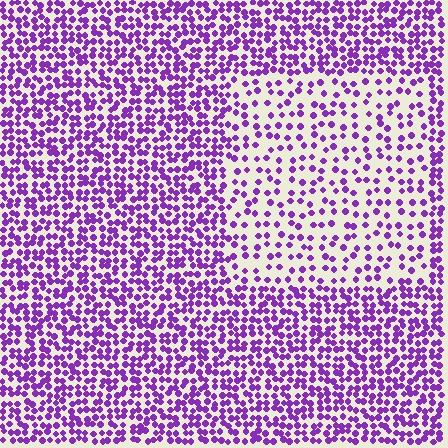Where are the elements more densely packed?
The elements are more densely packed outside the rectangle boundary.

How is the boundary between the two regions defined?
The boundary is defined by a change in element density (approximately 2.1x ratio). All elements are the same color, size, and shape.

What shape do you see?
I see a rectangle.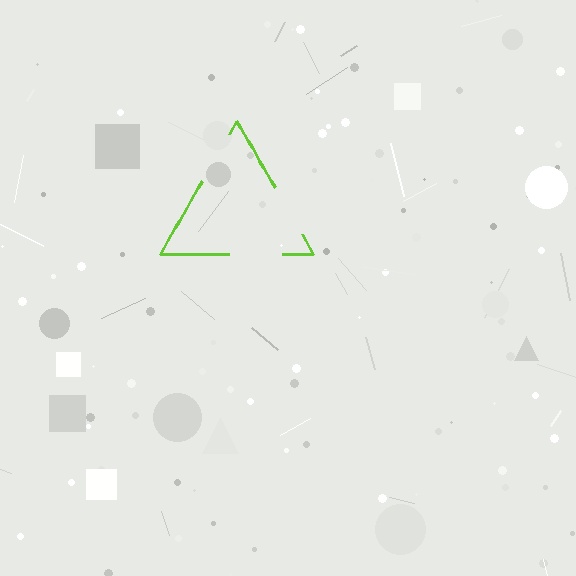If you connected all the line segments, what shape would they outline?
They would outline a triangle.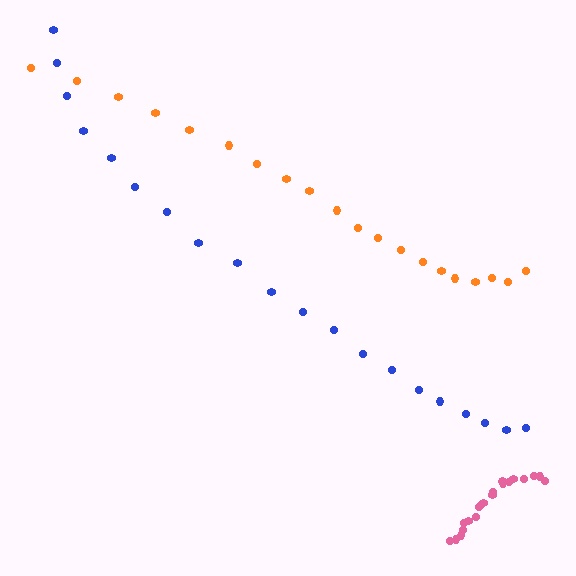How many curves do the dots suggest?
There are 3 distinct paths.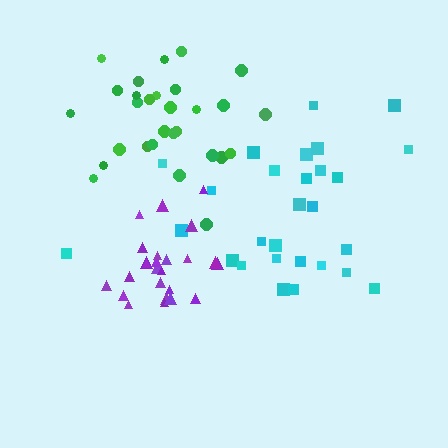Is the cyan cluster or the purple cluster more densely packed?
Purple.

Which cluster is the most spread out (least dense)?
Cyan.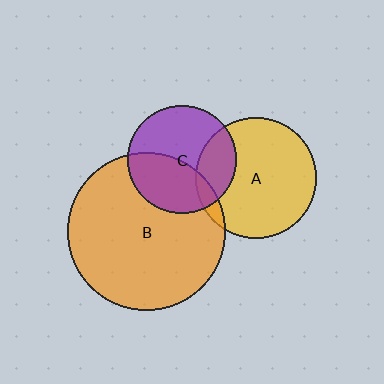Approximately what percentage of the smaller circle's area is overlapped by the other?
Approximately 5%.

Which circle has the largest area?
Circle B (orange).